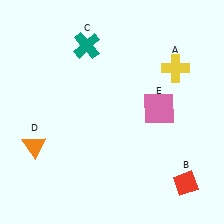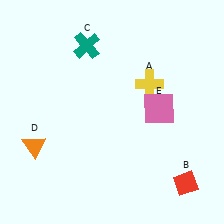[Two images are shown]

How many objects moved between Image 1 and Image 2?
1 object moved between the two images.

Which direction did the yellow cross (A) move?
The yellow cross (A) moved left.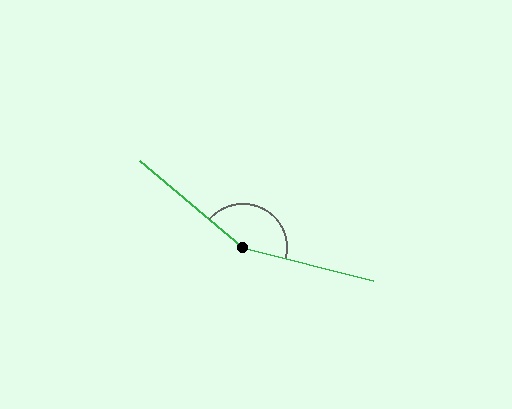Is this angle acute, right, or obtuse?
It is obtuse.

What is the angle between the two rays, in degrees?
Approximately 154 degrees.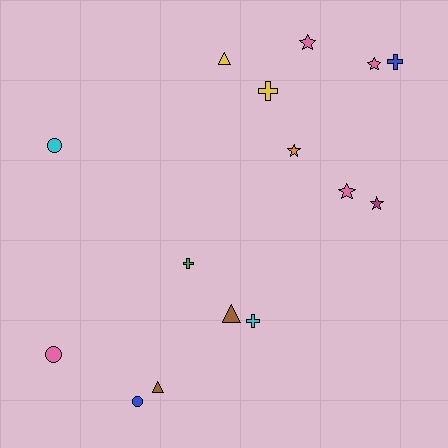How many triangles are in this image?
There are 3 triangles.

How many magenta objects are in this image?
There is 1 magenta object.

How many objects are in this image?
There are 15 objects.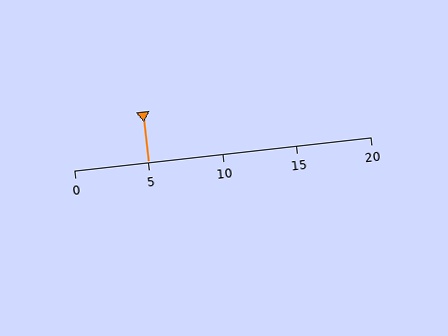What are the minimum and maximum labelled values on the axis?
The axis runs from 0 to 20.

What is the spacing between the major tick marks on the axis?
The major ticks are spaced 5 apart.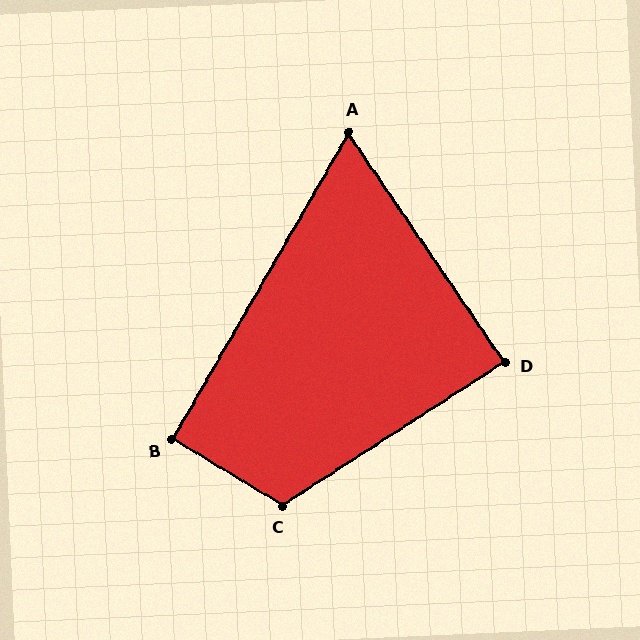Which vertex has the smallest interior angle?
A, at approximately 64 degrees.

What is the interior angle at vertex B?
Approximately 91 degrees (approximately right).